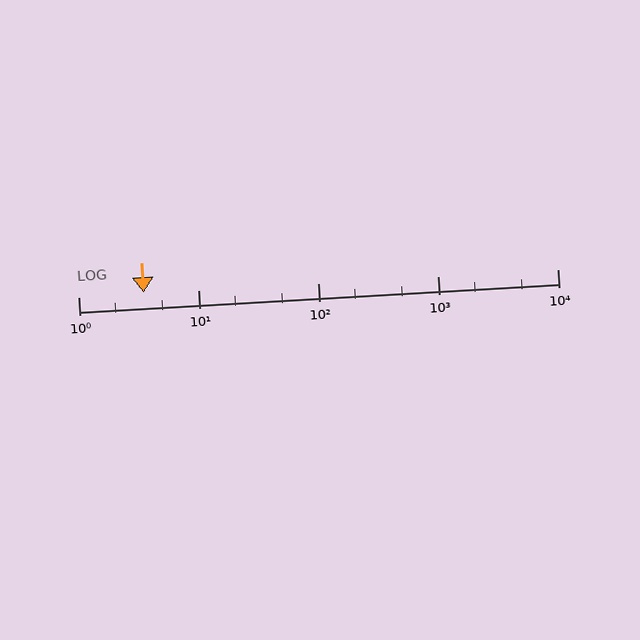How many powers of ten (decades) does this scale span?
The scale spans 4 decades, from 1 to 10000.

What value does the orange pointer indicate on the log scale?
The pointer indicates approximately 3.5.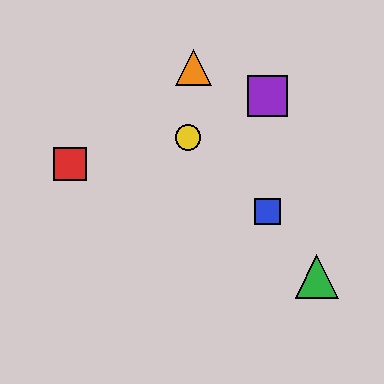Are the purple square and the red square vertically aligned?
No, the purple square is at x≈268 and the red square is at x≈70.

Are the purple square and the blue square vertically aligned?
Yes, both are at x≈268.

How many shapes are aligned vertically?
2 shapes (the blue square, the purple square) are aligned vertically.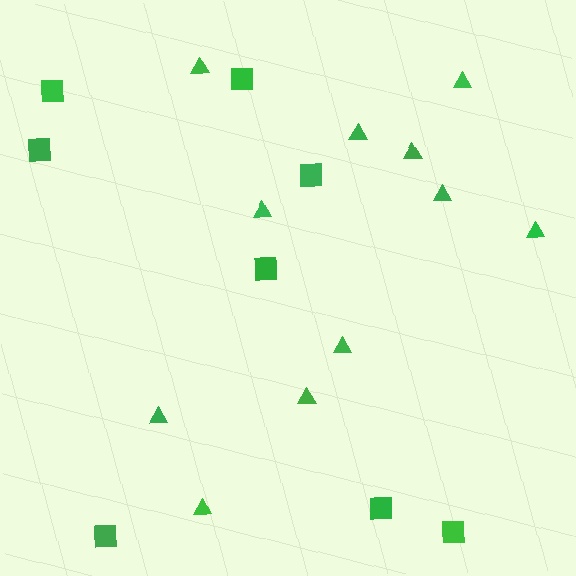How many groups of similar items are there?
There are 2 groups: one group of squares (8) and one group of triangles (11).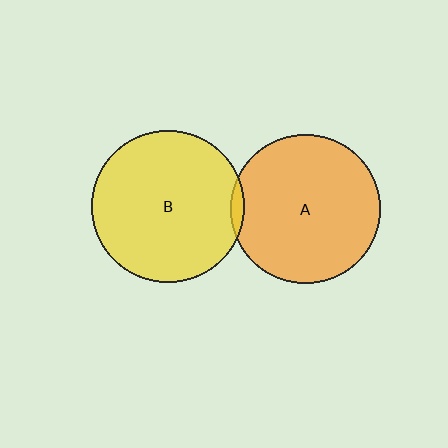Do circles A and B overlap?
Yes.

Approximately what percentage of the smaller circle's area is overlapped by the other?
Approximately 5%.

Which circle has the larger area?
Circle B (yellow).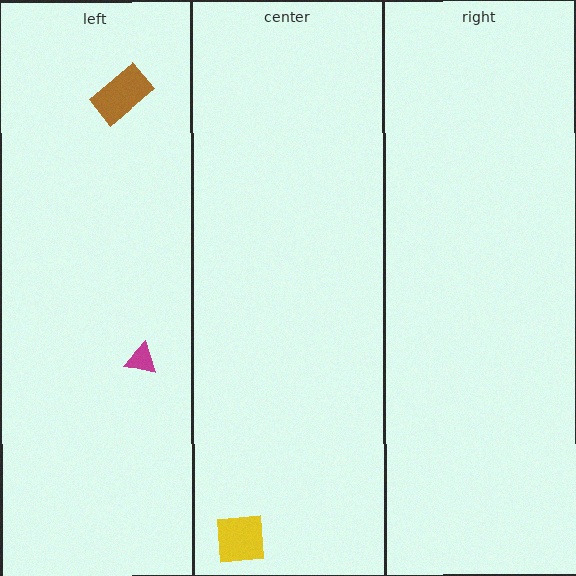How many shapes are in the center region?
1.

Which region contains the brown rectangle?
The left region.